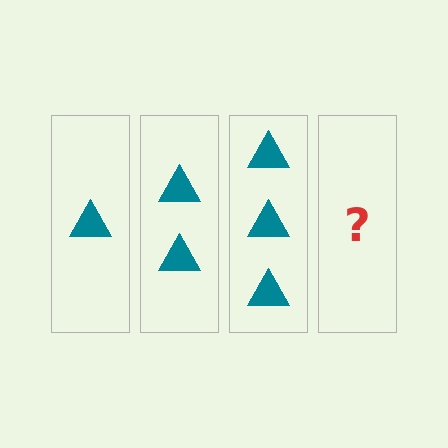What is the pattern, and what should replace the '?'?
The pattern is that each step adds one more triangle. The '?' should be 4 triangles.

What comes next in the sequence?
The next element should be 4 triangles.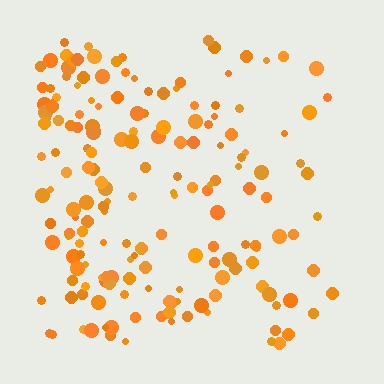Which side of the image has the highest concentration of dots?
The left.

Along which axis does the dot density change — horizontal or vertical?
Horizontal.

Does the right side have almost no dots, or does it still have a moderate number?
Still a moderate number, just noticeably fewer than the left.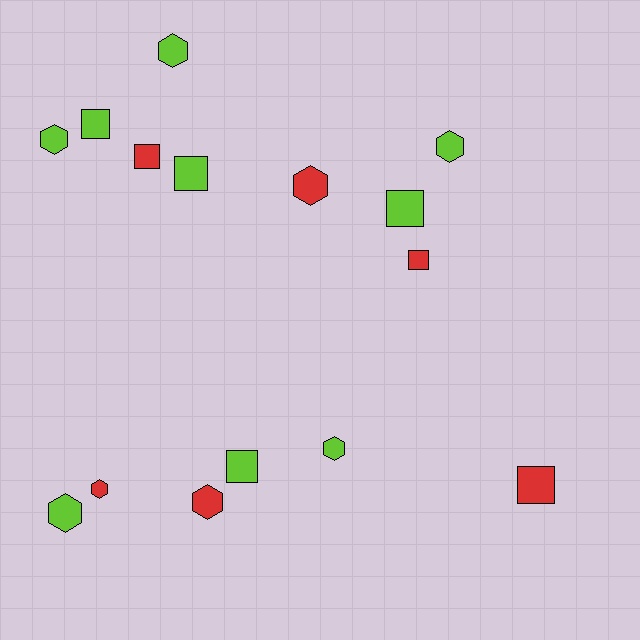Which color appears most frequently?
Lime, with 9 objects.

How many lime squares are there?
There are 4 lime squares.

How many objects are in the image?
There are 15 objects.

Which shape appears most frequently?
Hexagon, with 8 objects.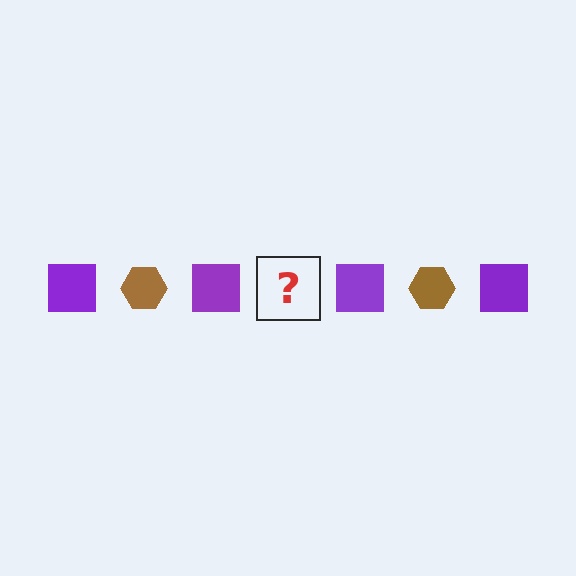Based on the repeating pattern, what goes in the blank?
The blank should be a brown hexagon.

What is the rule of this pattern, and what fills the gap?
The rule is that the pattern alternates between purple square and brown hexagon. The gap should be filled with a brown hexagon.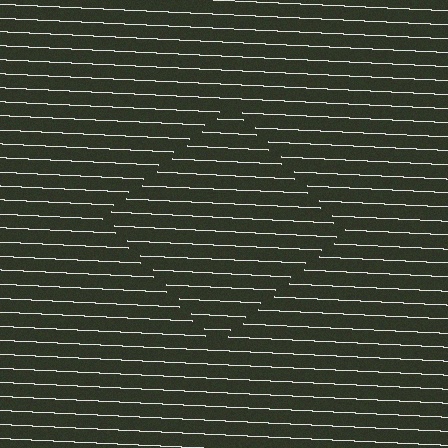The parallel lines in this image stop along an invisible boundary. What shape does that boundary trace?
An illusory square. The interior of the shape contains the same grating, shifted by half a period — the contour is defined by the phase discontinuity where line-ends from the inner and outer gratings abut.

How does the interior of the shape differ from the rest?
The interior of the shape contains the same grating, shifted by half a period — the contour is defined by the phase discontinuity where line-ends from the inner and outer gratings abut.